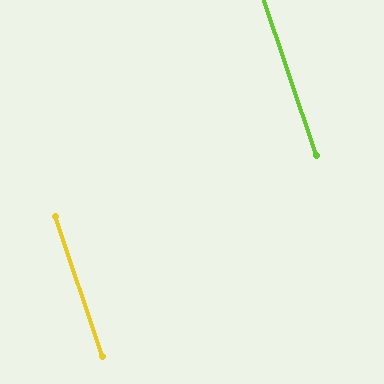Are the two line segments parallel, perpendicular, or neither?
Parallel — their directions differ by only 0.2°.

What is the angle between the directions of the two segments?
Approximately 0 degrees.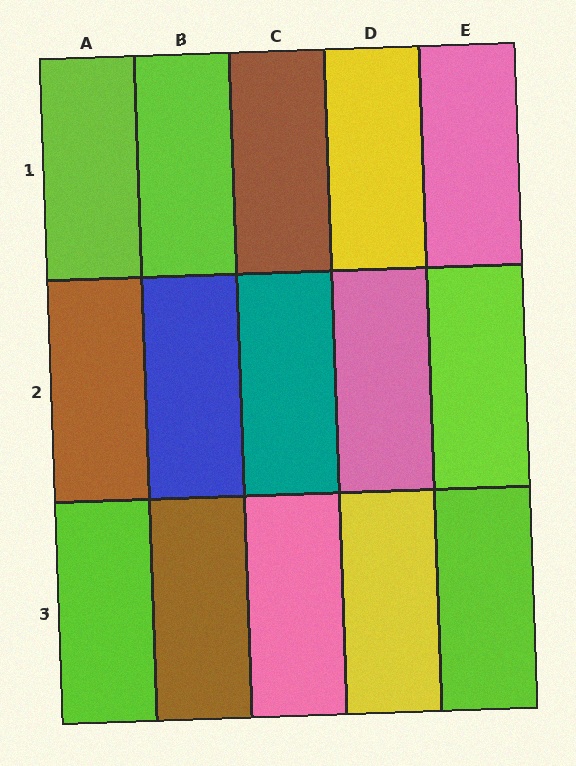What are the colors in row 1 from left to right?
Lime, lime, brown, yellow, pink.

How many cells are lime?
5 cells are lime.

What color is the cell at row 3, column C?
Pink.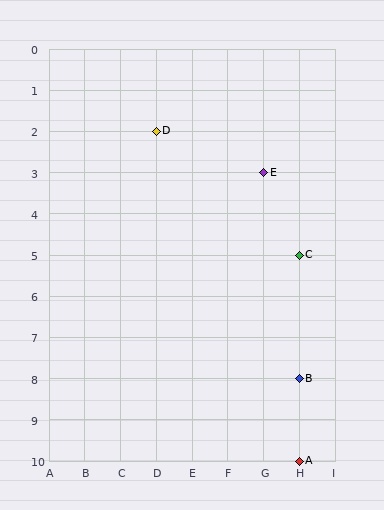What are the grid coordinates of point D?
Point D is at grid coordinates (D, 2).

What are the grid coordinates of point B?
Point B is at grid coordinates (H, 8).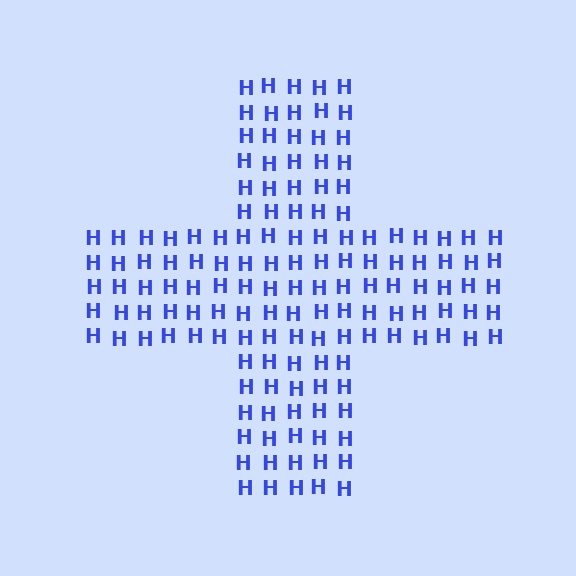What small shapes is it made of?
It is made of small letter H's.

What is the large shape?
The large shape is a cross.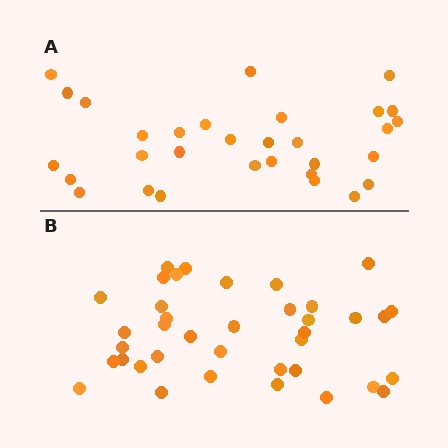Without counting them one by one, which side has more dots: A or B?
Region B (the bottom region) has more dots.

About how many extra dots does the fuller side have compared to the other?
Region B has roughly 8 or so more dots than region A.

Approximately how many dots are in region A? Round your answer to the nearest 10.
About 30 dots. (The exact count is 31, which rounds to 30.)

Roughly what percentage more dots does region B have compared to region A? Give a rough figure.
About 25% more.